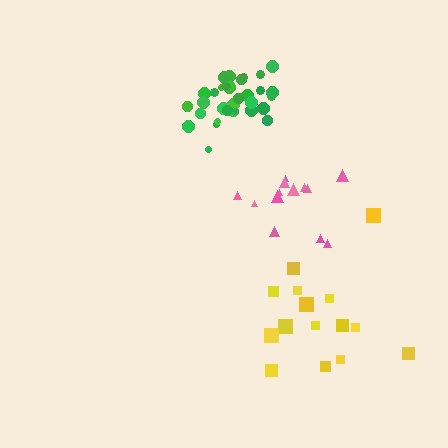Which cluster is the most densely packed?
Green.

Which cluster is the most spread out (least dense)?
Yellow.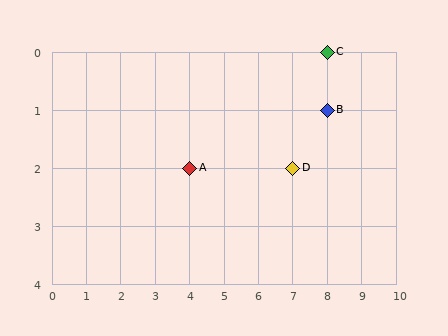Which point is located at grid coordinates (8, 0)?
Point C is at (8, 0).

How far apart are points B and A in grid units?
Points B and A are 4 columns and 1 row apart (about 4.1 grid units diagonally).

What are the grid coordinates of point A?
Point A is at grid coordinates (4, 2).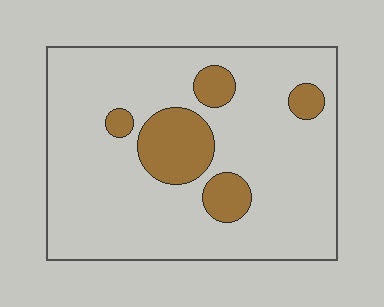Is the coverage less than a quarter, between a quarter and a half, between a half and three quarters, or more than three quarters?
Less than a quarter.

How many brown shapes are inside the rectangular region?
5.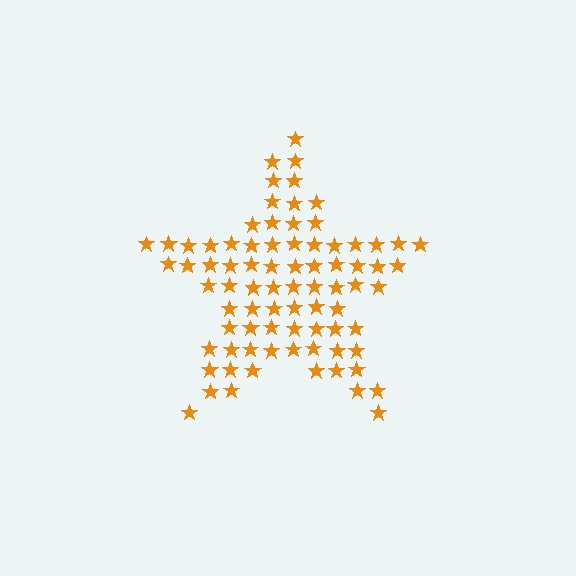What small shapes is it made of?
It is made of small stars.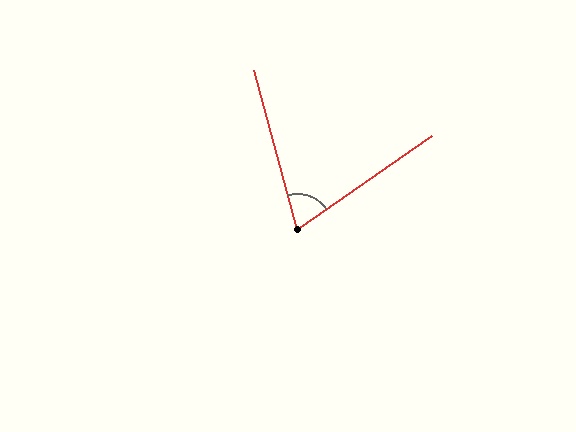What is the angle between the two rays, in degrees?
Approximately 70 degrees.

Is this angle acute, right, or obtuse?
It is acute.